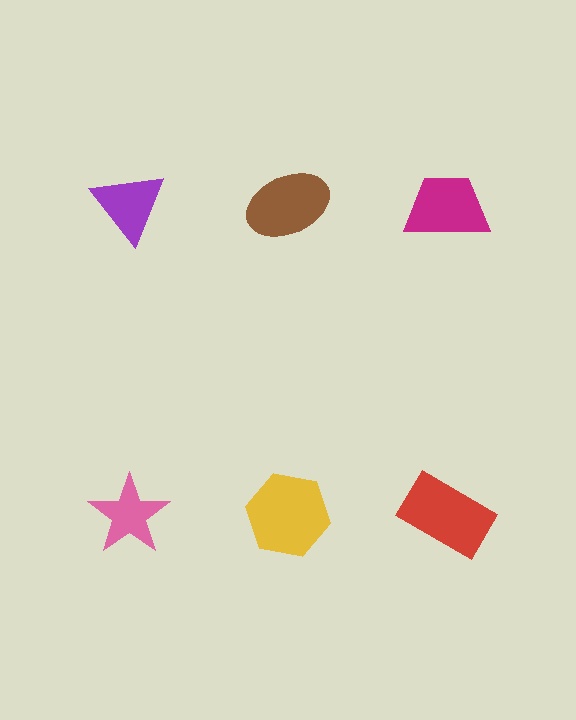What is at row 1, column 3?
A magenta trapezoid.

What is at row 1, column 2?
A brown ellipse.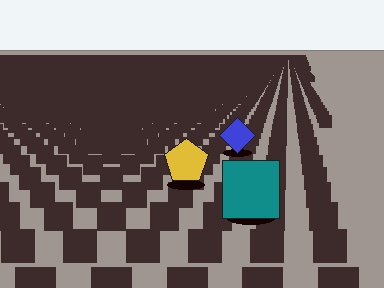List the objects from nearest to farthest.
From nearest to farthest: the teal square, the yellow pentagon, the blue diamond.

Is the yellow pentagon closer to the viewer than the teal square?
No. The teal square is closer — you can tell from the texture gradient: the ground texture is coarser near it.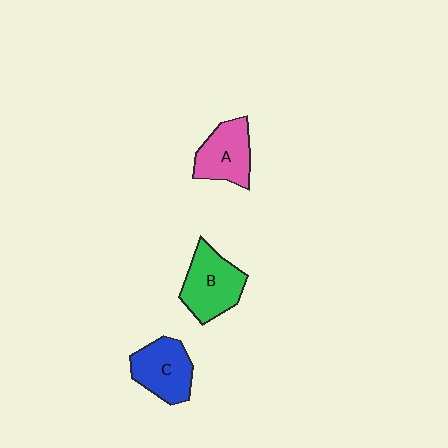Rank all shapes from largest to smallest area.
From largest to smallest: B (green), C (blue), A (pink).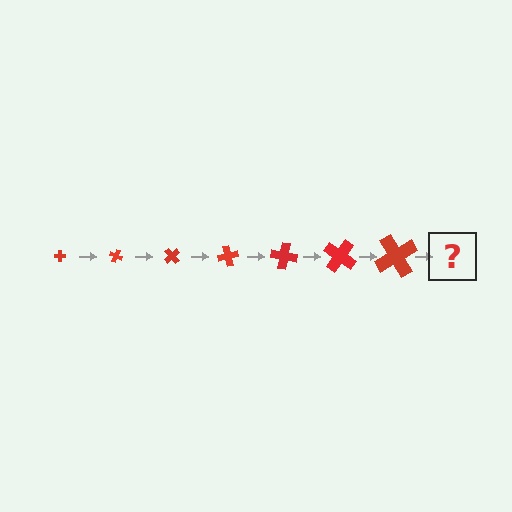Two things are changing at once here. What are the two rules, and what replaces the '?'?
The two rules are that the cross grows larger each step and it rotates 25 degrees each step. The '?' should be a cross, larger than the previous one and rotated 175 degrees from the start.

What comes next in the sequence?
The next element should be a cross, larger than the previous one and rotated 175 degrees from the start.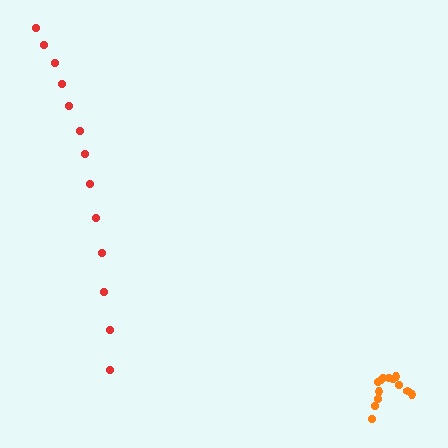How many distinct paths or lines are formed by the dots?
There are 2 distinct paths.